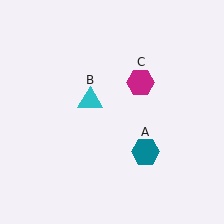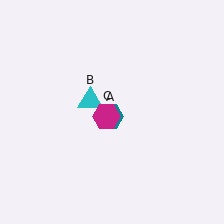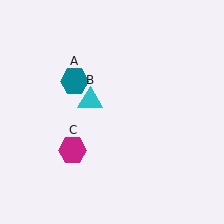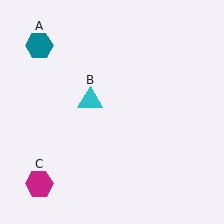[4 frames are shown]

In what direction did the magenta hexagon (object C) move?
The magenta hexagon (object C) moved down and to the left.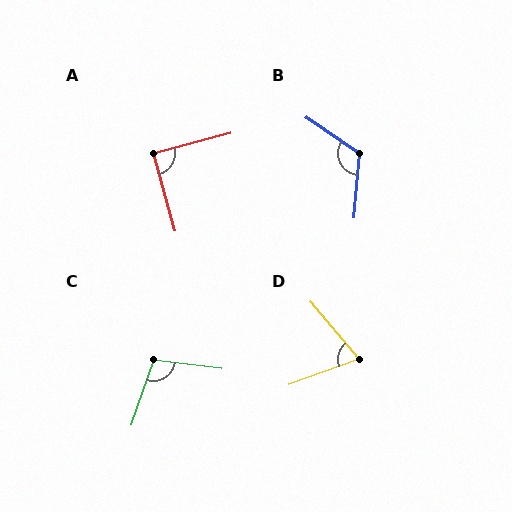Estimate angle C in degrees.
Approximately 102 degrees.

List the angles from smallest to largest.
D (70°), A (90°), C (102°), B (120°).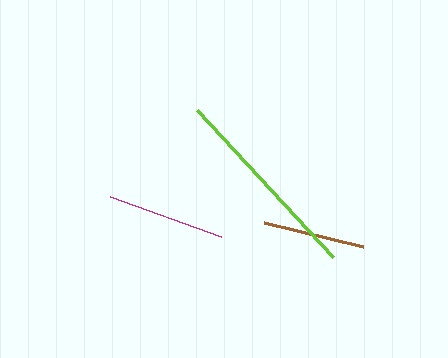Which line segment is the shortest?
The brown line is the shortest at approximately 101 pixels.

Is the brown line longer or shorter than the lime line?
The lime line is longer than the brown line.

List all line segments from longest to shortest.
From longest to shortest: lime, magenta, brown.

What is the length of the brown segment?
The brown segment is approximately 101 pixels long.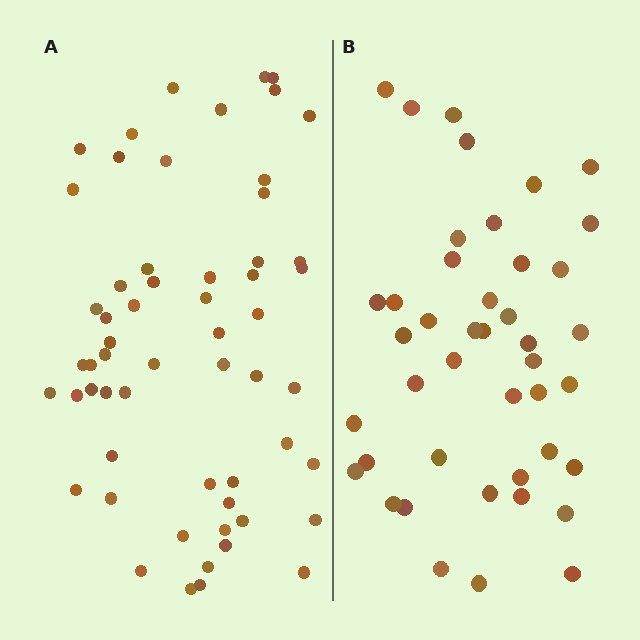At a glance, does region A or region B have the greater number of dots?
Region A (the left region) has more dots.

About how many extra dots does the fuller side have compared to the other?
Region A has approximately 15 more dots than region B.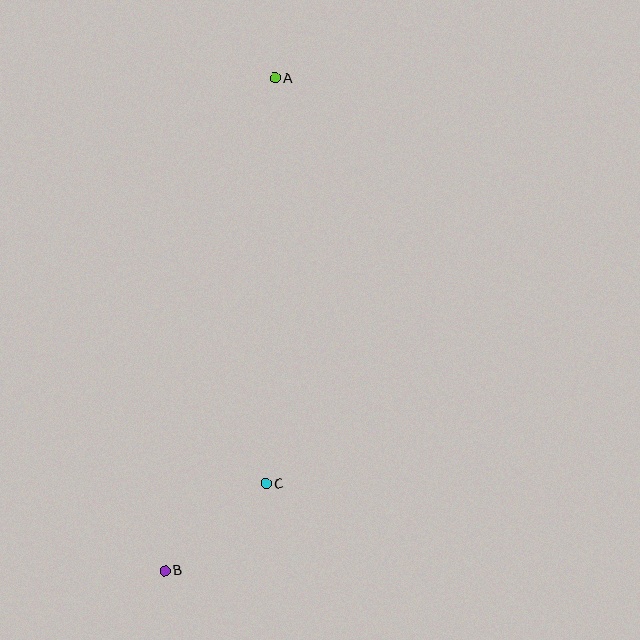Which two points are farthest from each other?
Points A and B are farthest from each other.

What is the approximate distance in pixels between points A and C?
The distance between A and C is approximately 406 pixels.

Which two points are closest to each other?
Points B and C are closest to each other.